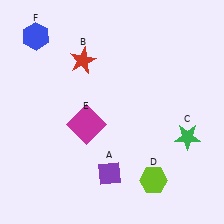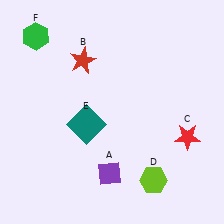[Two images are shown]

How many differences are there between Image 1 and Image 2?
There are 3 differences between the two images.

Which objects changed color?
C changed from green to red. E changed from magenta to teal. F changed from blue to green.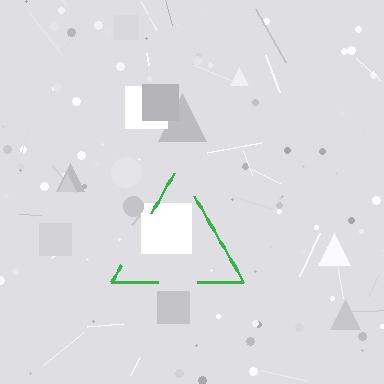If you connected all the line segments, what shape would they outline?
They would outline a triangle.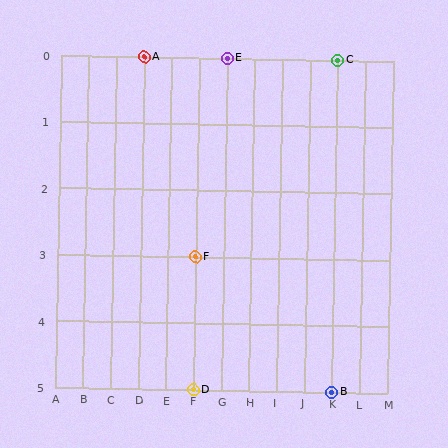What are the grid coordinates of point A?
Point A is at grid coordinates (D, 0).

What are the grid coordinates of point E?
Point E is at grid coordinates (G, 0).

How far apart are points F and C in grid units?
Points F and C are 5 columns and 3 rows apart (about 5.8 grid units diagonally).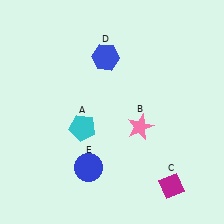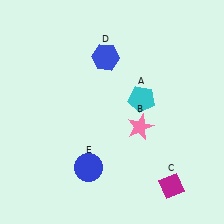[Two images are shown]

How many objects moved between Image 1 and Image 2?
1 object moved between the two images.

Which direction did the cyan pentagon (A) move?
The cyan pentagon (A) moved right.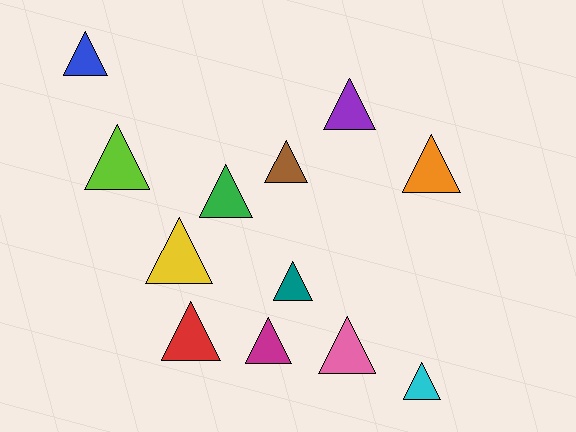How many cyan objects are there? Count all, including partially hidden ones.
There is 1 cyan object.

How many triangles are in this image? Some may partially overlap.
There are 12 triangles.